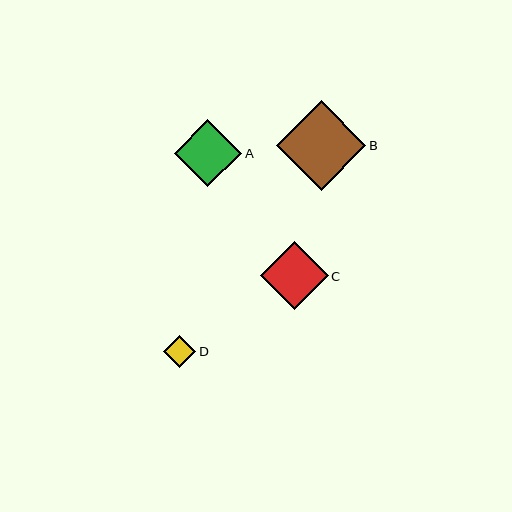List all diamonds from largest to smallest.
From largest to smallest: B, C, A, D.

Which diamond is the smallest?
Diamond D is the smallest with a size of approximately 32 pixels.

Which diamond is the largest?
Diamond B is the largest with a size of approximately 89 pixels.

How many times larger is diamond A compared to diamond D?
Diamond A is approximately 2.1 times the size of diamond D.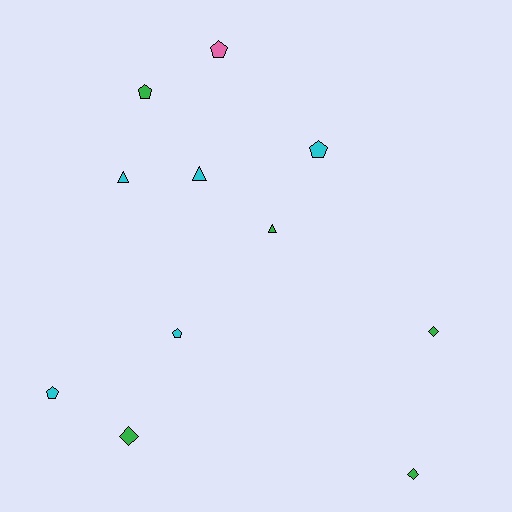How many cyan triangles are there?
There are 2 cyan triangles.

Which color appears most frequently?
Green, with 5 objects.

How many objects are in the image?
There are 11 objects.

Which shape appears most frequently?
Pentagon, with 5 objects.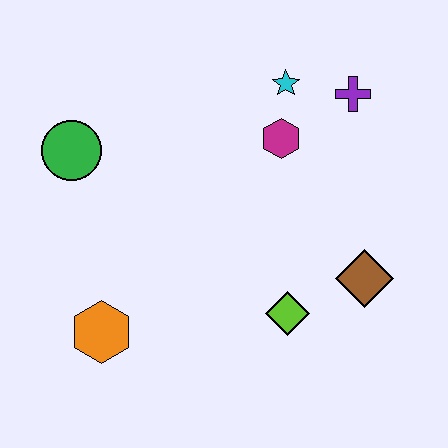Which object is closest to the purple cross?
The cyan star is closest to the purple cross.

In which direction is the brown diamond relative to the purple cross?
The brown diamond is below the purple cross.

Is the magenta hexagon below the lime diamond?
No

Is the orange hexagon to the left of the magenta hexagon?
Yes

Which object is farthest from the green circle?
The brown diamond is farthest from the green circle.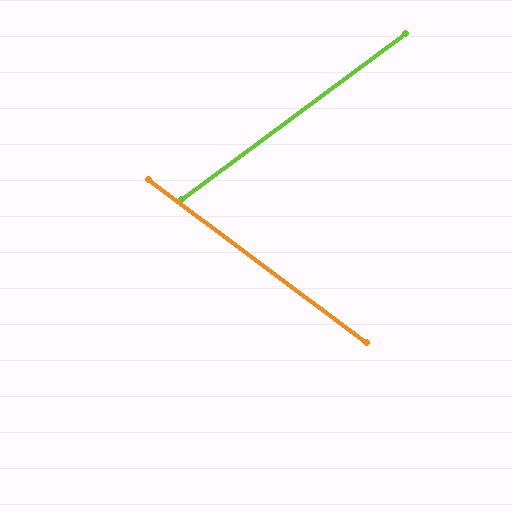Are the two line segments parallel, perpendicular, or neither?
Neither parallel nor perpendicular — they differ by about 73°.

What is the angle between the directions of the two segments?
Approximately 73 degrees.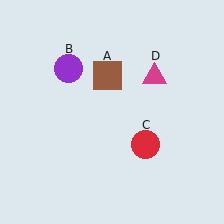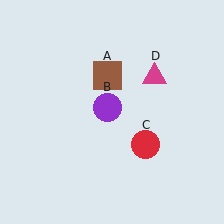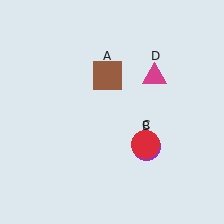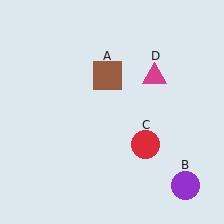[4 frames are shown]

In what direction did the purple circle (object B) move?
The purple circle (object B) moved down and to the right.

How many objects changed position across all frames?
1 object changed position: purple circle (object B).